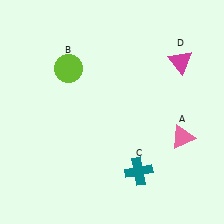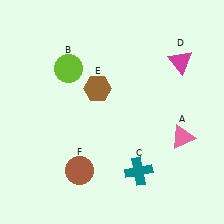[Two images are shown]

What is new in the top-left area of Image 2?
A brown hexagon (E) was added in the top-left area of Image 2.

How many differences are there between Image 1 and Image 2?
There are 2 differences between the two images.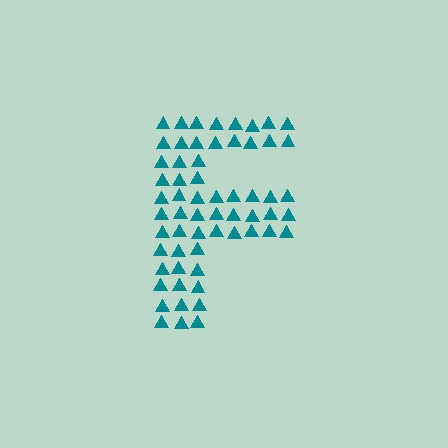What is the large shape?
The large shape is the letter F.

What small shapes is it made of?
It is made of small triangles.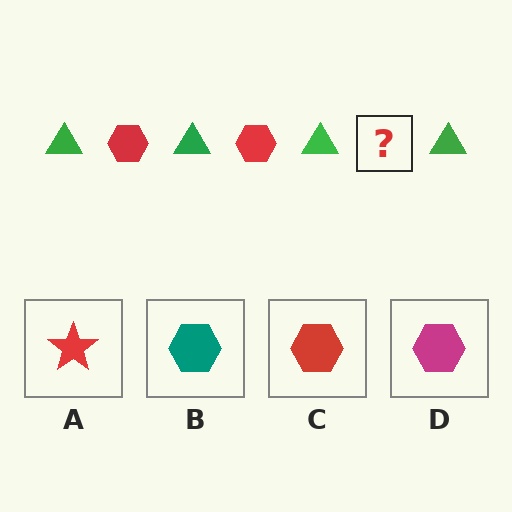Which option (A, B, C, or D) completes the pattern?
C.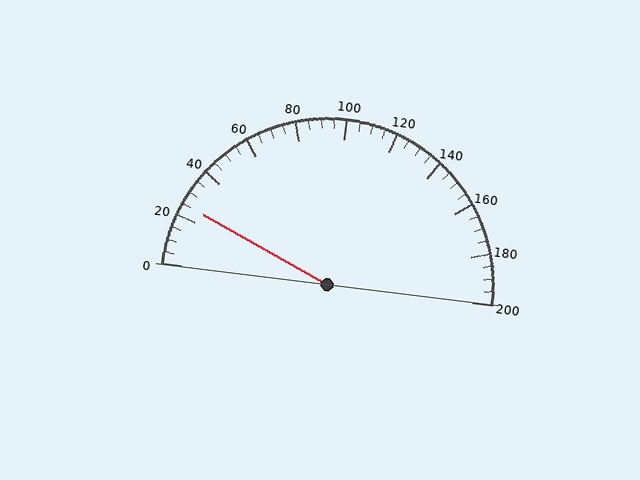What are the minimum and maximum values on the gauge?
The gauge ranges from 0 to 200.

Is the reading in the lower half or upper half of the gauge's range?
The reading is in the lower half of the range (0 to 200).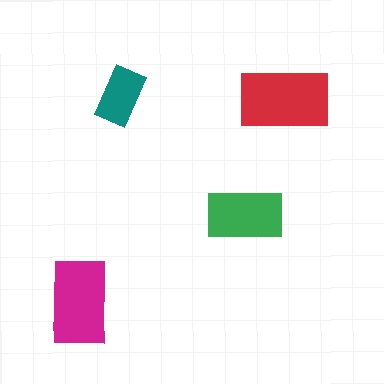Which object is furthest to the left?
The magenta rectangle is leftmost.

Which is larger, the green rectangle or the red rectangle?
The red one.